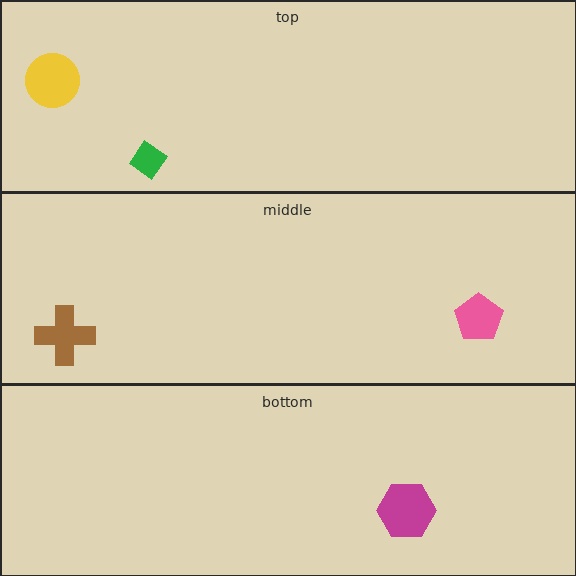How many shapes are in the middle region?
2.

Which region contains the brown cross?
The middle region.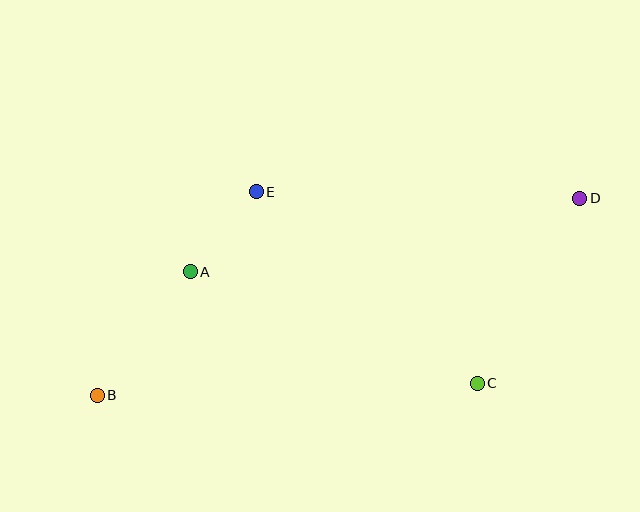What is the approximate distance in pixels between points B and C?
The distance between B and C is approximately 380 pixels.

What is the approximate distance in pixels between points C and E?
The distance between C and E is approximately 293 pixels.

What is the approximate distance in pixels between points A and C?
The distance between A and C is approximately 308 pixels.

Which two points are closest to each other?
Points A and E are closest to each other.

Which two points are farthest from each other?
Points B and D are farthest from each other.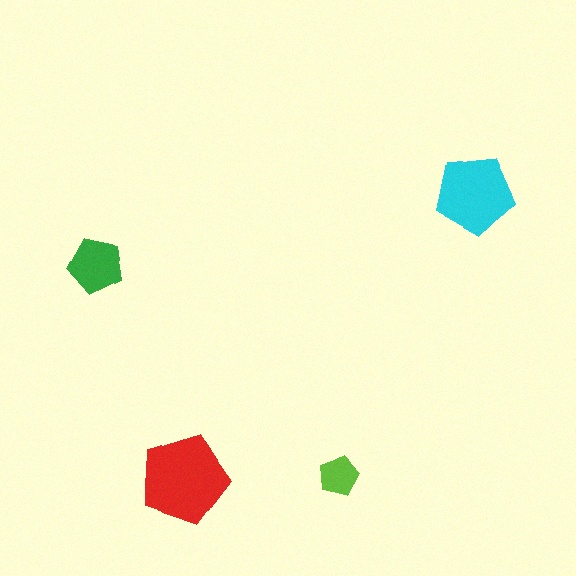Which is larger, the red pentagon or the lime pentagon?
The red one.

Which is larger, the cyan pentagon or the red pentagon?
The red one.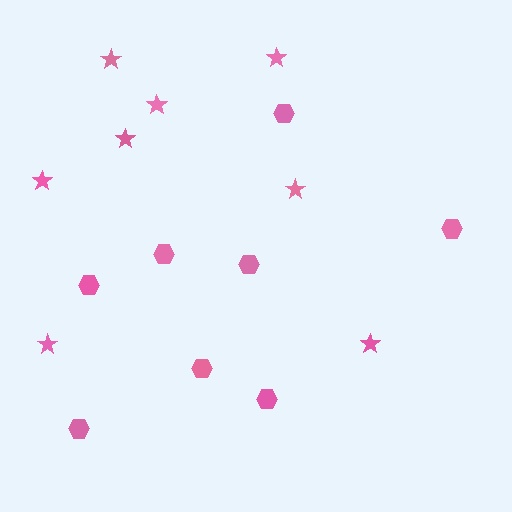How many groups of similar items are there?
There are 2 groups: one group of stars (8) and one group of hexagons (8).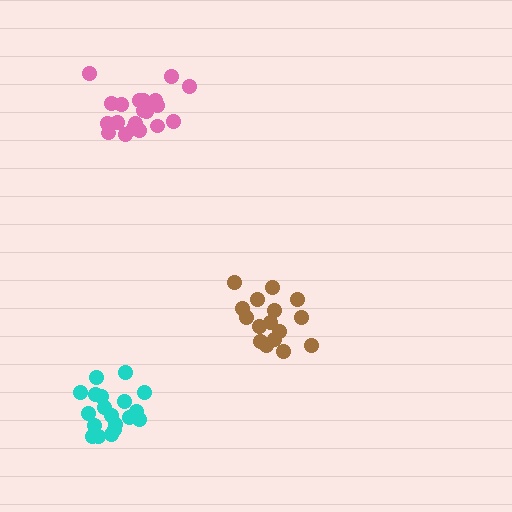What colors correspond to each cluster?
The clusters are colored: brown, cyan, pink.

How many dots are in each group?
Group 1: 16 dots, Group 2: 19 dots, Group 3: 20 dots (55 total).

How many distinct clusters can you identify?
There are 3 distinct clusters.